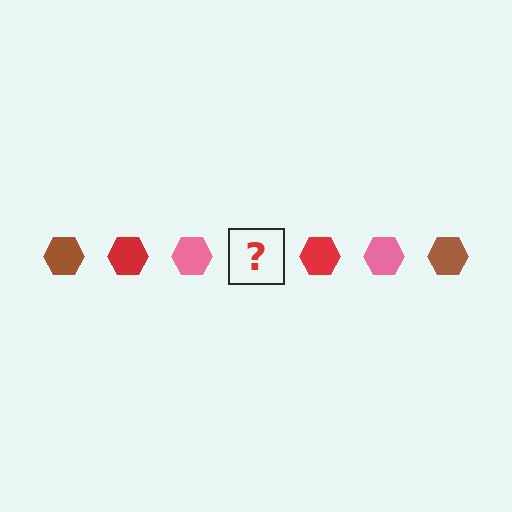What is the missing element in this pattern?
The missing element is a brown hexagon.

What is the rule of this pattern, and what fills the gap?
The rule is that the pattern cycles through brown, red, pink hexagons. The gap should be filled with a brown hexagon.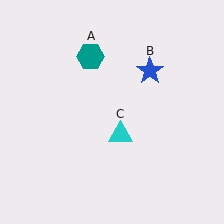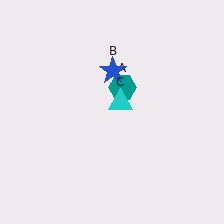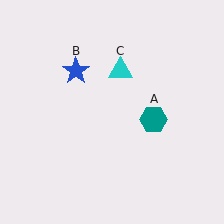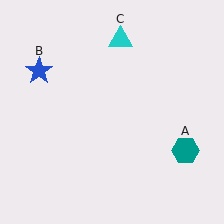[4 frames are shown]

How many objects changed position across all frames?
3 objects changed position: teal hexagon (object A), blue star (object B), cyan triangle (object C).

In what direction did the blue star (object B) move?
The blue star (object B) moved left.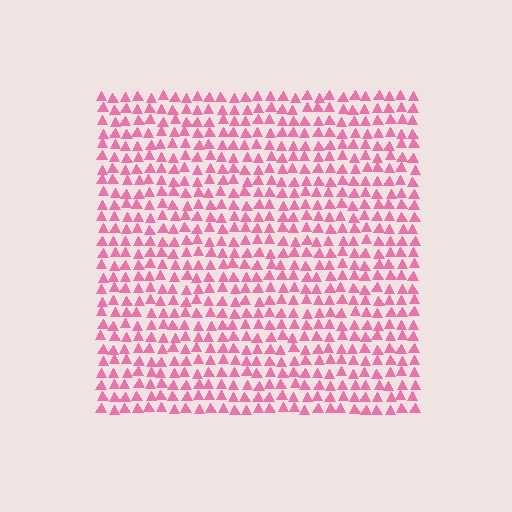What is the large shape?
The large shape is a square.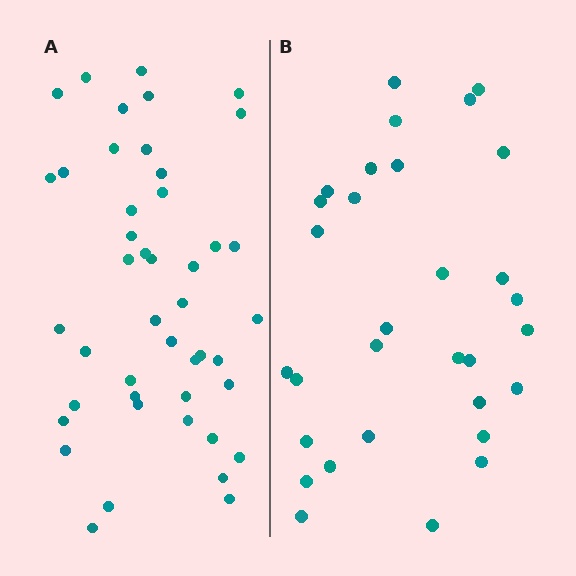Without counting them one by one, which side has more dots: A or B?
Region A (the left region) has more dots.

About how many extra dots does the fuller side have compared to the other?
Region A has approximately 15 more dots than region B.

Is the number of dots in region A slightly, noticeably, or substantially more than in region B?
Region A has substantially more. The ratio is roughly 1.5 to 1.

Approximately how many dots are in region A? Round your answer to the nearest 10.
About 40 dots. (The exact count is 45, which rounds to 40.)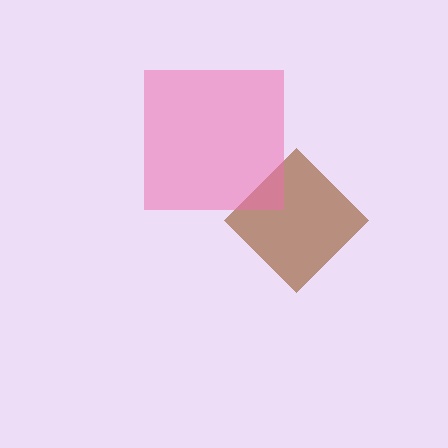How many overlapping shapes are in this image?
There are 2 overlapping shapes in the image.